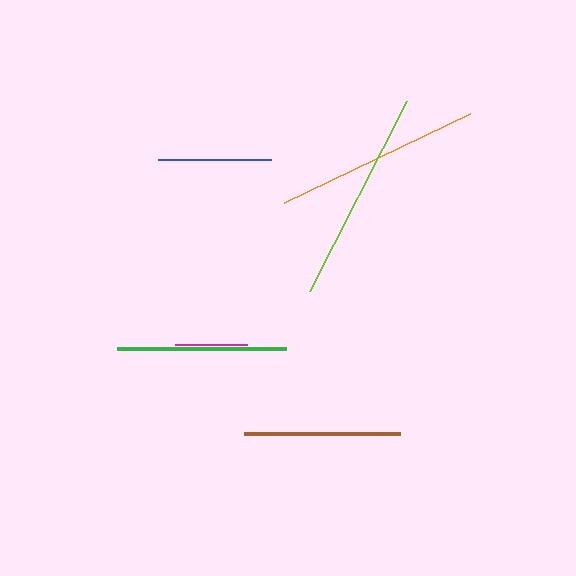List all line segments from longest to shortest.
From longest to shortest: lime, orange, green, brown, blue, magenta.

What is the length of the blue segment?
The blue segment is approximately 113 pixels long.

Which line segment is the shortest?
The magenta line is the shortest at approximately 72 pixels.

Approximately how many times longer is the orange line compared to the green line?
The orange line is approximately 1.2 times the length of the green line.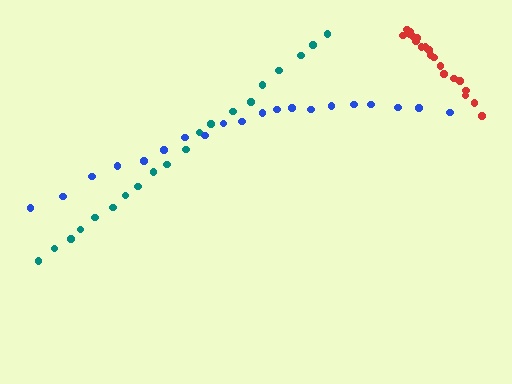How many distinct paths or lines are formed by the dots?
There are 3 distinct paths.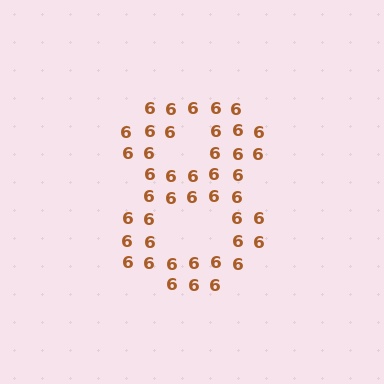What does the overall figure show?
The overall figure shows the digit 8.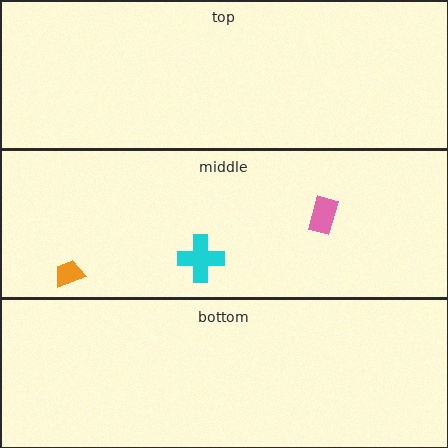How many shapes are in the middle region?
3.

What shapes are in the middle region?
The orange trapezoid, the cyan cross, the pink rectangle.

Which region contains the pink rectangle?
The middle region.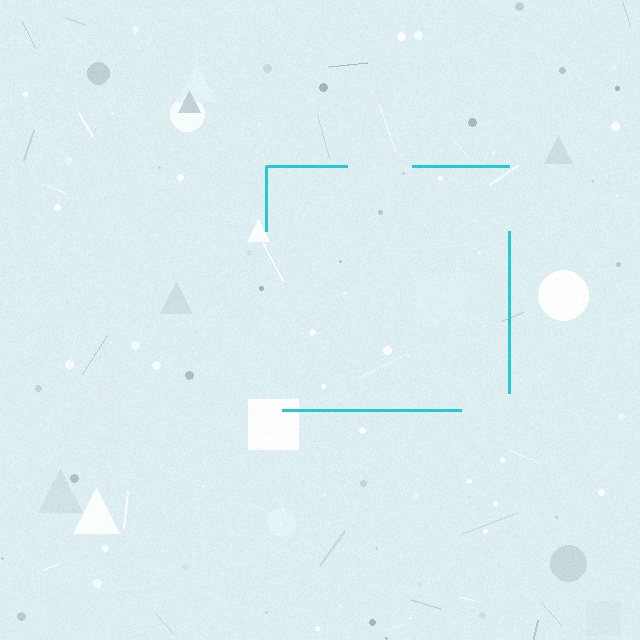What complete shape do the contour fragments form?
The contour fragments form a square.